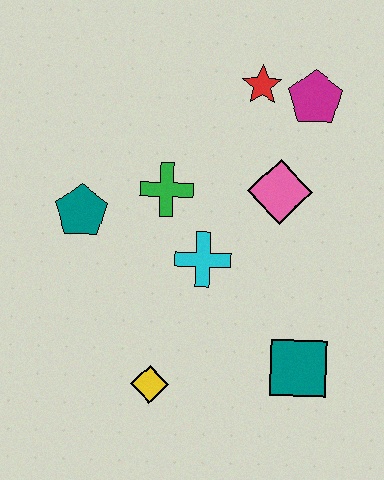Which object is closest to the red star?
The magenta pentagon is closest to the red star.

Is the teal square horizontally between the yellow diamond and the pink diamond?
No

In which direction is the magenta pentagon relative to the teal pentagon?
The magenta pentagon is to the right of the teal pentagon.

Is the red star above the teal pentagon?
Yes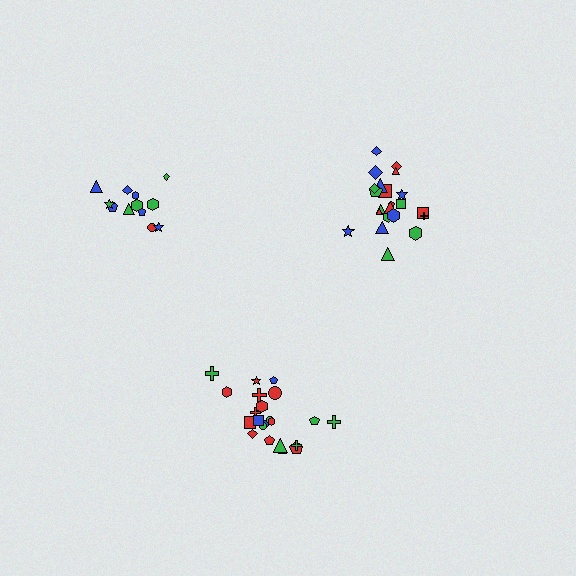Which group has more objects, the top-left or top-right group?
The top-right group.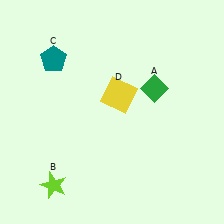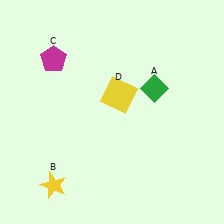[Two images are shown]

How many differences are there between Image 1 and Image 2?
There are 2 differences between the two images.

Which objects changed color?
B changed from lime to yellow. C changed from teal to magenta.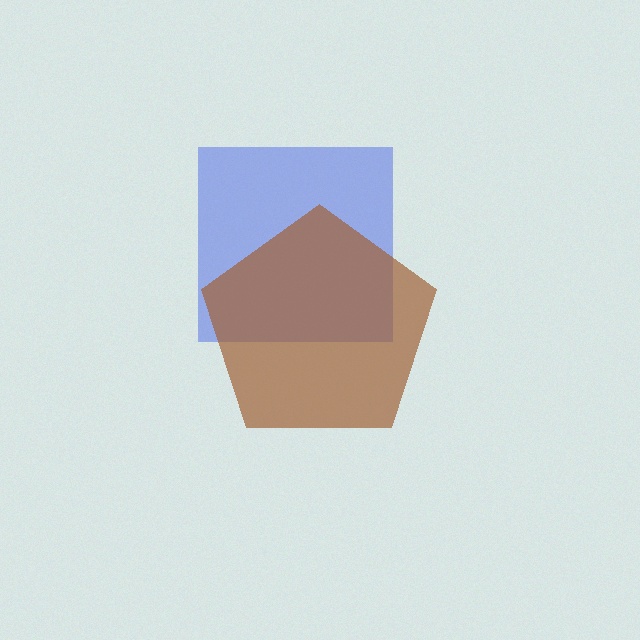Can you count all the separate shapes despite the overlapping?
Yes, there are 2 separate shapes.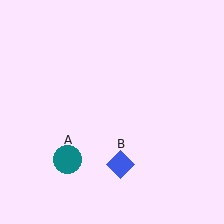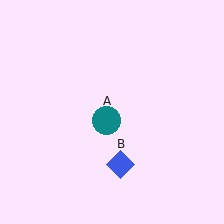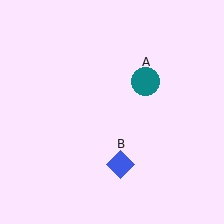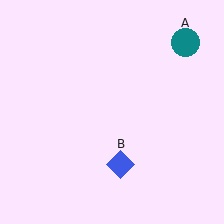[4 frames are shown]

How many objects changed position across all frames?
1 object changed position: teal circle (object A).